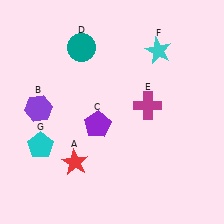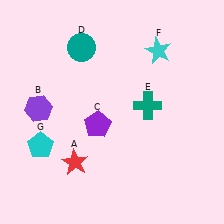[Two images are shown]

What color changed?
The cross (E) changed from magenta in Image 1 to teal in Image 2.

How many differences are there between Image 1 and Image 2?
There is 1 difference between the two images.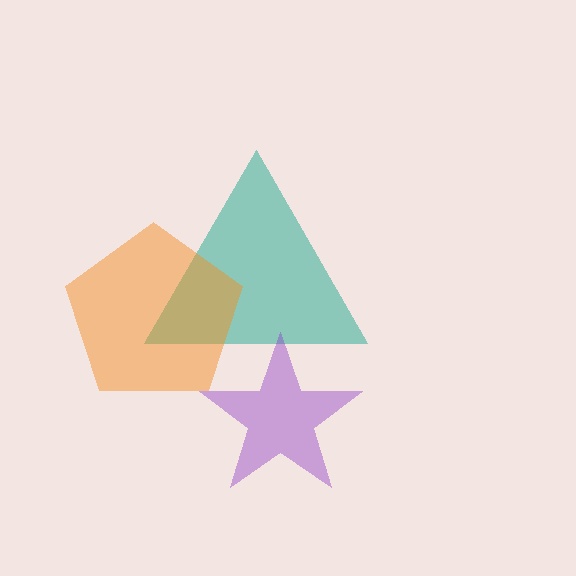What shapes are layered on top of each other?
The layered shapes are: a teal triangle, a purple star, an orange pentagon.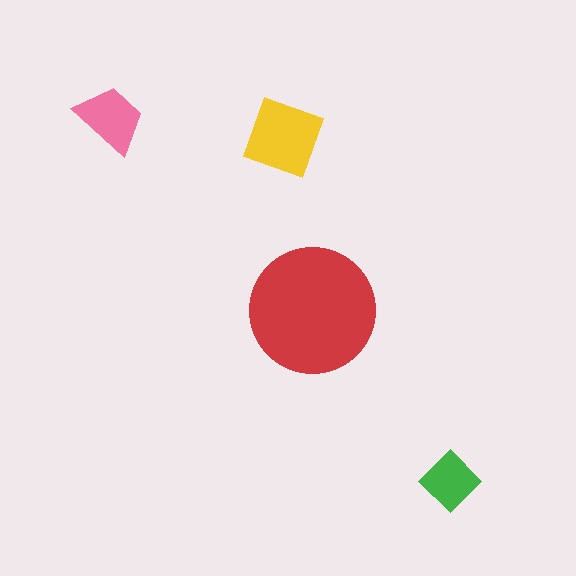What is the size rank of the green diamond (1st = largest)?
4th.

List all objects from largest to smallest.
The red circle, the yellow square, the pink trapezoid, the green diamond.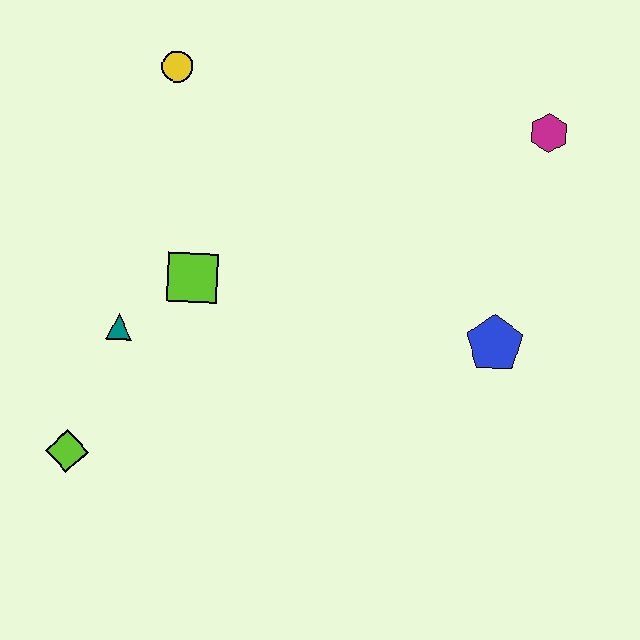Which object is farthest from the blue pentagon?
The lime diamond is farthest from the blue pentagon.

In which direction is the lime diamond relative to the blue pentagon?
The lime diamond is to the left of the blue pentagon.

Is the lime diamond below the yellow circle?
Yes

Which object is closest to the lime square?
The teal triangle is closest to the lime square.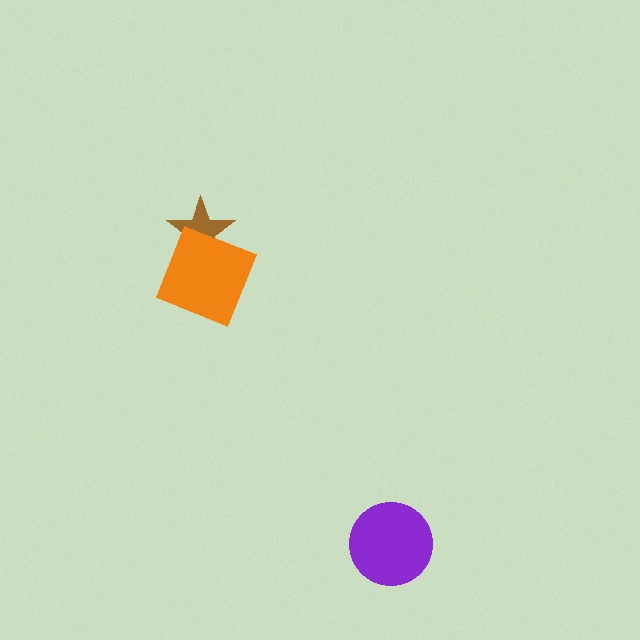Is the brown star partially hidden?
Yes, it is partially covered by another shape.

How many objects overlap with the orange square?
1 object overlaps with the orange square.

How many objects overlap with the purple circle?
0 objects overlap with the purple circle.